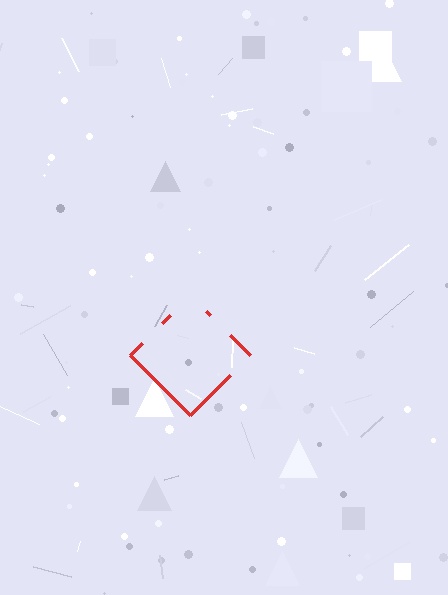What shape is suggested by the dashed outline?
The dashed outline suggests a diamond.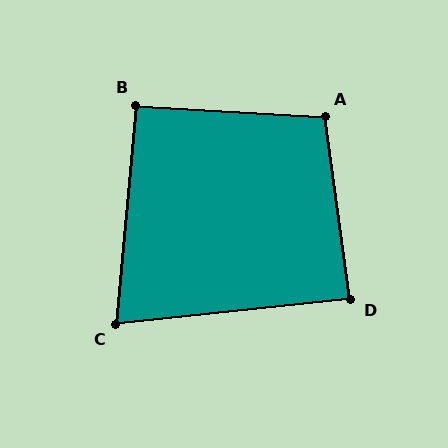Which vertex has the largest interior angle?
A, at approximately 101 degrees.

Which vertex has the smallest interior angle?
C, at approximately 79 degrees.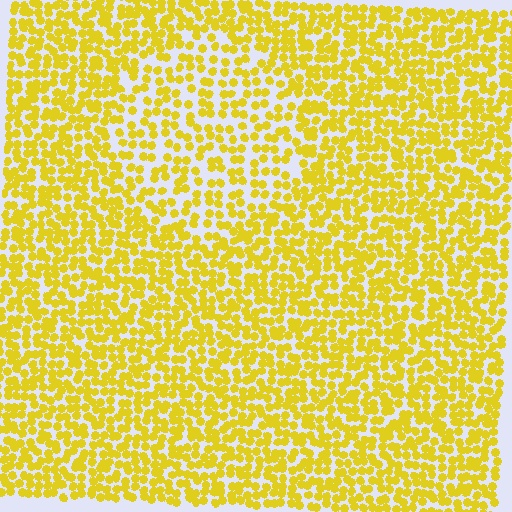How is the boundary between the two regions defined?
The boundary is defined by a change in element density (approximately 1.6x ratio). All elements are the same color, size, and shape.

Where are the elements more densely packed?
The elements are more densely packed outside the circle boundary.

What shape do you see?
I see a circle.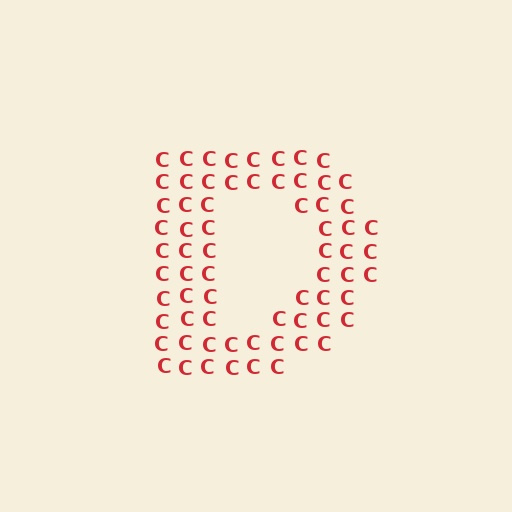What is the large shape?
The large shape is the letter D.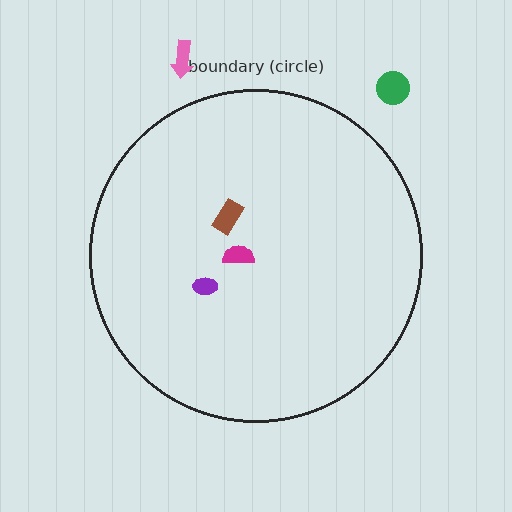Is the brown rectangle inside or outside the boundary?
Inside.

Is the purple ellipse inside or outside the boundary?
Inside.